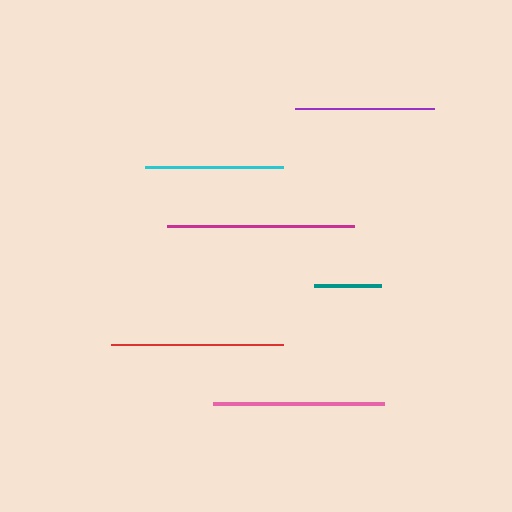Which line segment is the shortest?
The teal line is the shortest at approximately 67 pixels.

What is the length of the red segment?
The red segment is approximately 172 pixels long.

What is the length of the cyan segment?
The cyan segment is approximately 138 pixels long.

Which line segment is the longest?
The magenta line is the longest at approximately 186 pixels.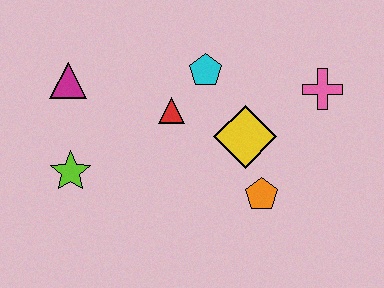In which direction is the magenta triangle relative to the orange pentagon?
The magenta triangle is to the left of the orange pentagon.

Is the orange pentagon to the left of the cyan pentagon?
No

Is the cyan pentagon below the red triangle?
No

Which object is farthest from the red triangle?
The pink cross is farthest from the red triangle.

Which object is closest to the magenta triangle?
The lime star is closest to the magenta triangle.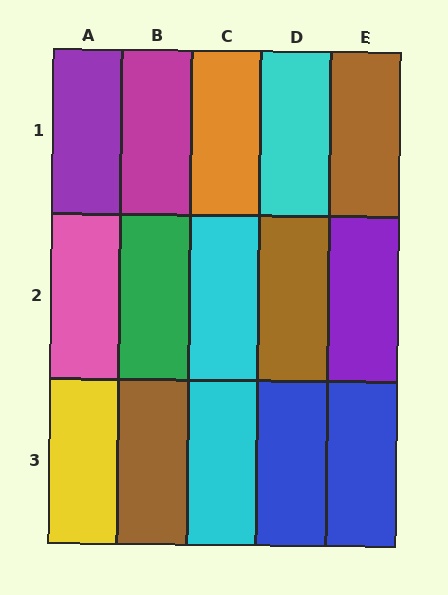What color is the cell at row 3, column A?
Yellow.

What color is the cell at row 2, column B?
Green.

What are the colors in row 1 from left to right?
Purple, magenta, orange, cyan, brown.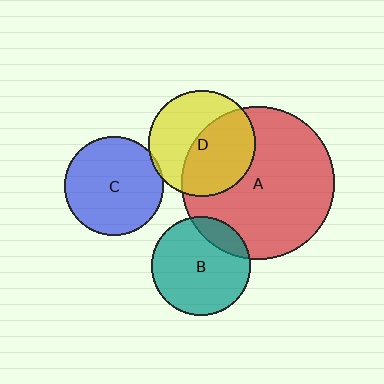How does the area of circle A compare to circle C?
Approximately 2.4 times.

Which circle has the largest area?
Circle A (red).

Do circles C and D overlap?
Yes.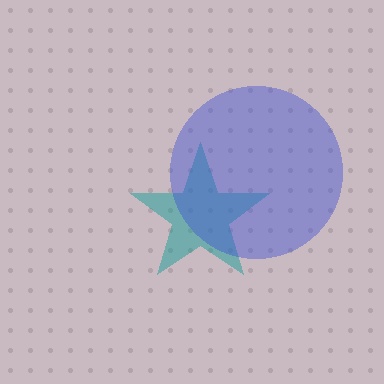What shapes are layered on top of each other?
The layered shapes are: a teal star, a blue circle.